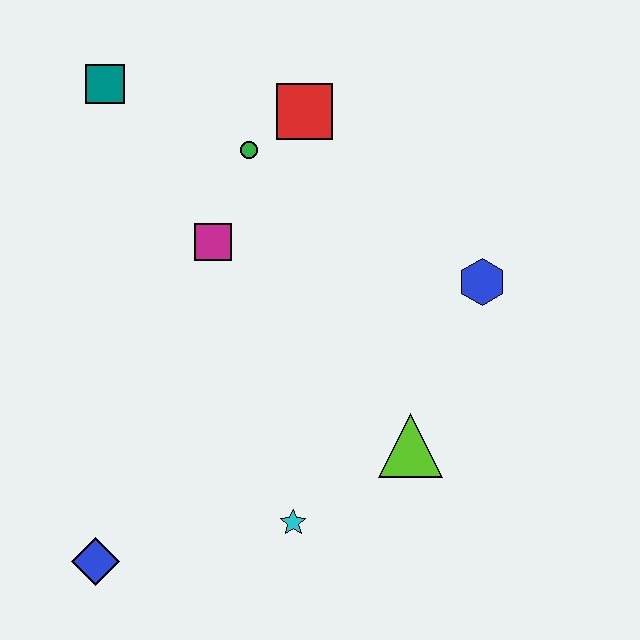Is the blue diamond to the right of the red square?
No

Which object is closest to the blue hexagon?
The lime triangle is closest to the blue hexagon.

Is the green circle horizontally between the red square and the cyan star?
No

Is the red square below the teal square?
Yes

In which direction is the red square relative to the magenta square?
The red square is above the magenta square.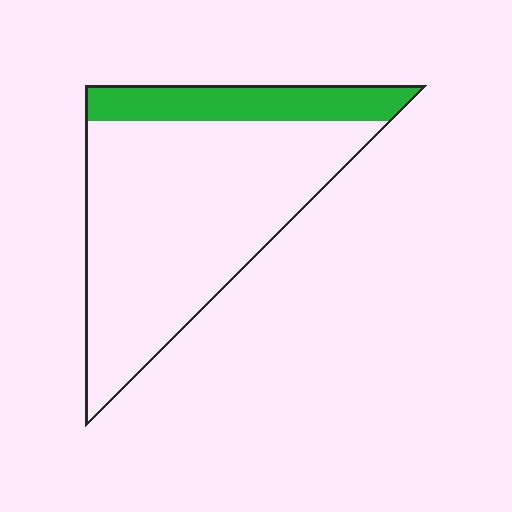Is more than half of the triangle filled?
No.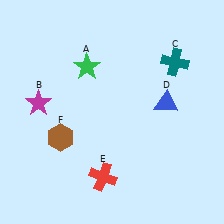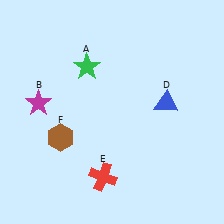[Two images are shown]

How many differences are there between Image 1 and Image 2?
There is 1 difference between the two images.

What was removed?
The teal cross (C) was removed in Image 2.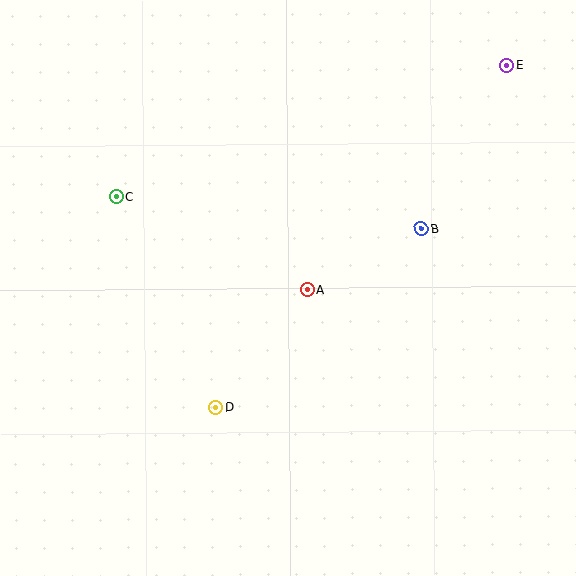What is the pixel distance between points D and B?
The distance between D and B is 272 pixels.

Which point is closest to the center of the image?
Point A at (307, 289) is closest to the center.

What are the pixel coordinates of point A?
Point A is at (307, 289).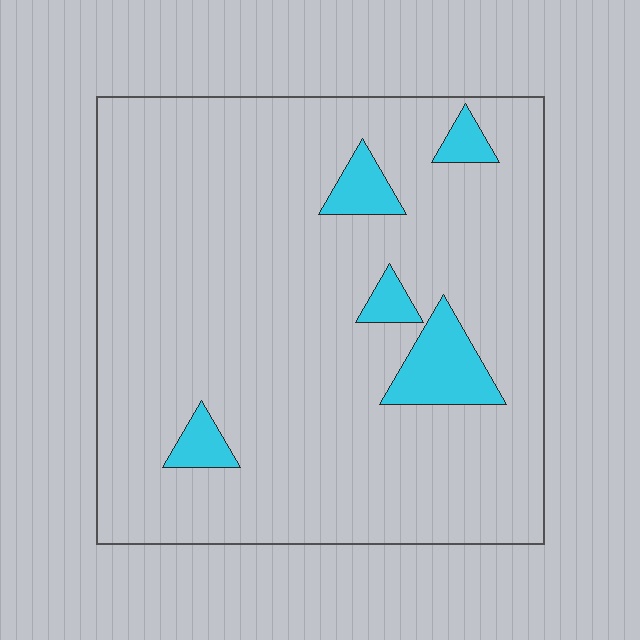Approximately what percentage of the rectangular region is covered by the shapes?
Approximately 10%.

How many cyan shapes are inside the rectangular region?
5.